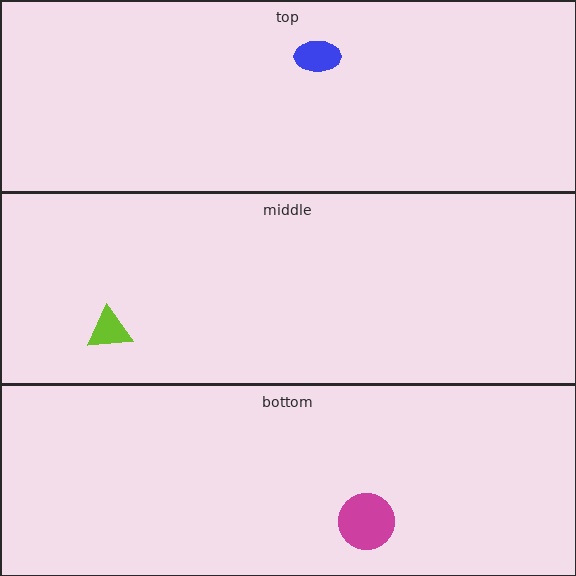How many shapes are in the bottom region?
1.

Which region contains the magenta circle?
The bottom region.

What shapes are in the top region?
The blue ellipse.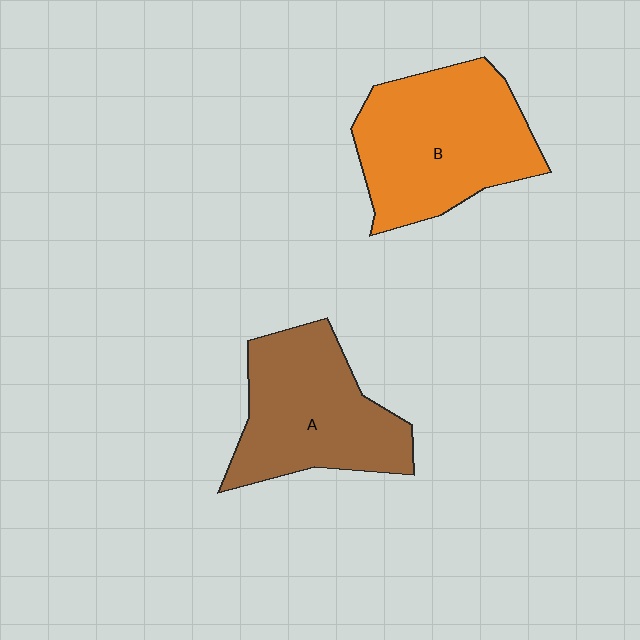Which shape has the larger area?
Shape B (orange).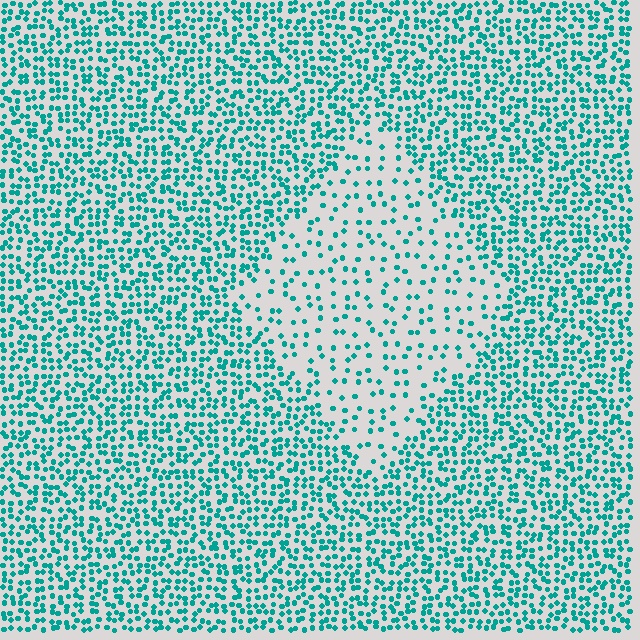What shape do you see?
I see a diamond.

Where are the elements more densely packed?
The elements are more densely packed outside the diamond boundary.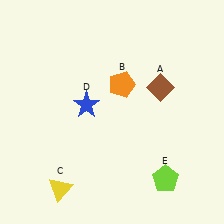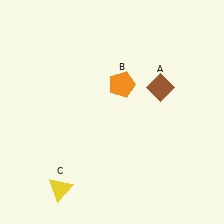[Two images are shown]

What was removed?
The lime pentagon (E), the blue star (D) were removed in Image 2.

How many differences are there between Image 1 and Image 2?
There are 2 differences between the two images.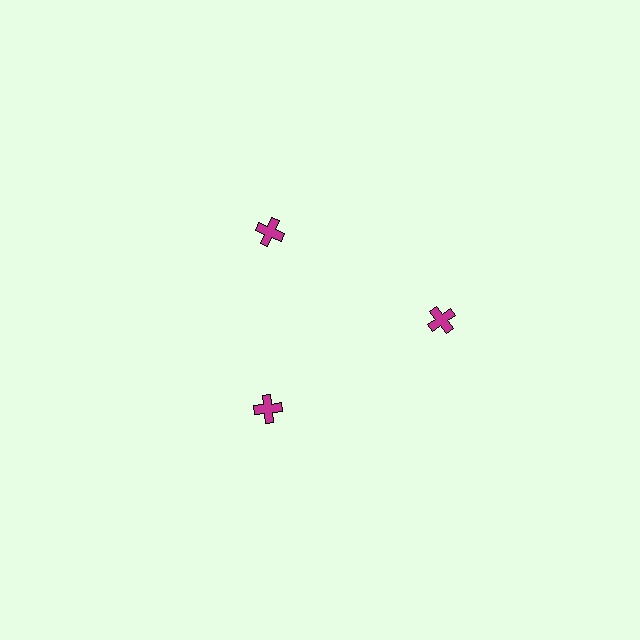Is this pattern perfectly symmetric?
No. The 3 magenta crosses are arranged in a ring, but one element near the 3 o'clock position is pushed outward from the center, breaking the 3-fold rotational symmetry.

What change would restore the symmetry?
The symmetry would be restored by moving it inward, back onto the ring so that all 3 crosses sit at equal angles and equal distance from the center.